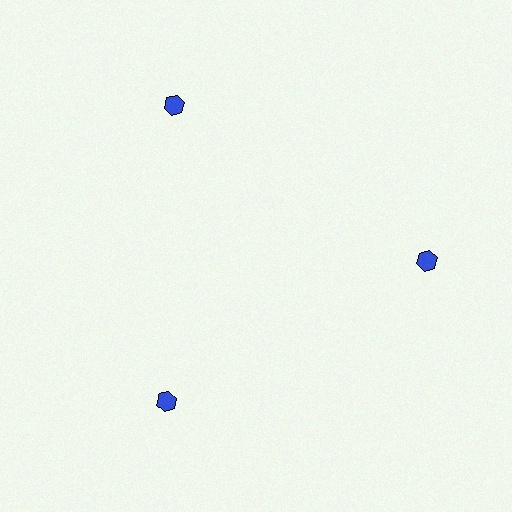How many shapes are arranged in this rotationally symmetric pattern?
There are 3 shapes, arranged in 3 groups of 1.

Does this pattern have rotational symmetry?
Yes, this pattern has 3-fold rotational symmetry. It looks the same after rotating 120 degrees around the center.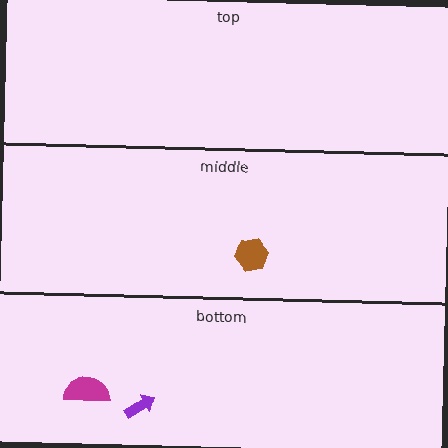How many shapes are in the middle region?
1.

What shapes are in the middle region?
The brown hexagon.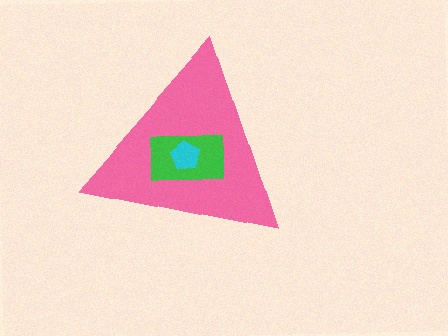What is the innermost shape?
The cyan pentagon.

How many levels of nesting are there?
3.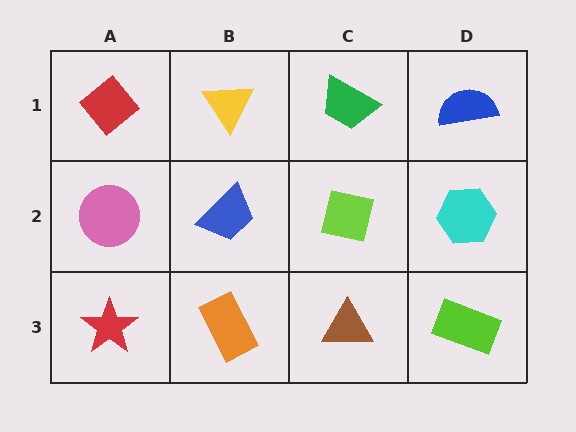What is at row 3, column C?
A brown triangle.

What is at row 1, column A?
A red diamond.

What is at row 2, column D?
A cyan hexagon.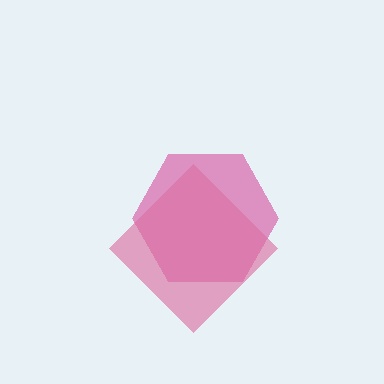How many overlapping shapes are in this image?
There are 2 overlapping shapes in the image.